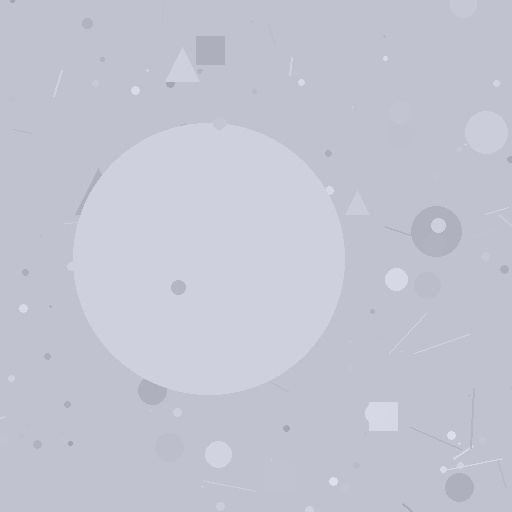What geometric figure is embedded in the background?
A circle is embedded in the background.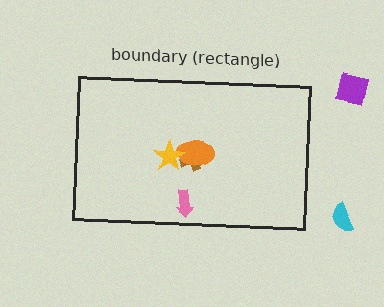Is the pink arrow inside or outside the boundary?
Inside.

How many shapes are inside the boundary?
4 inside, 2 outside.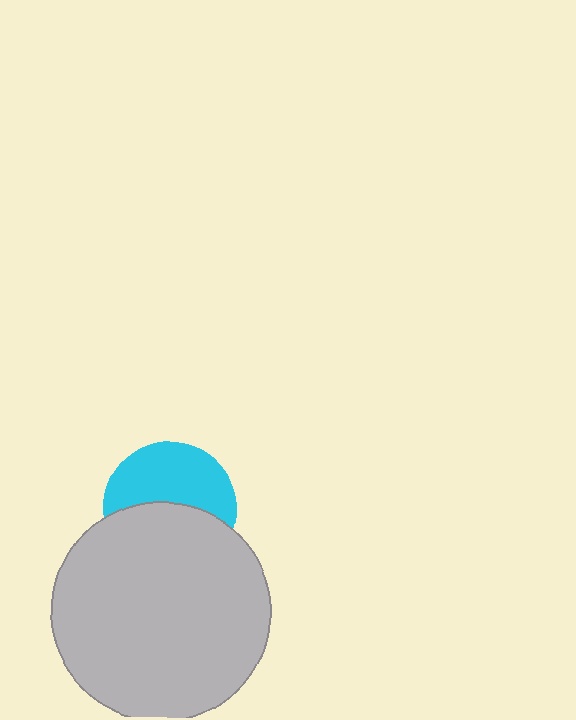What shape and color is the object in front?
The object in front is a light gray circle.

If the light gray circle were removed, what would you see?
You would see the complete cyan circle.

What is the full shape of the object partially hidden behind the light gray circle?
The partially hidden object is a cyan circle.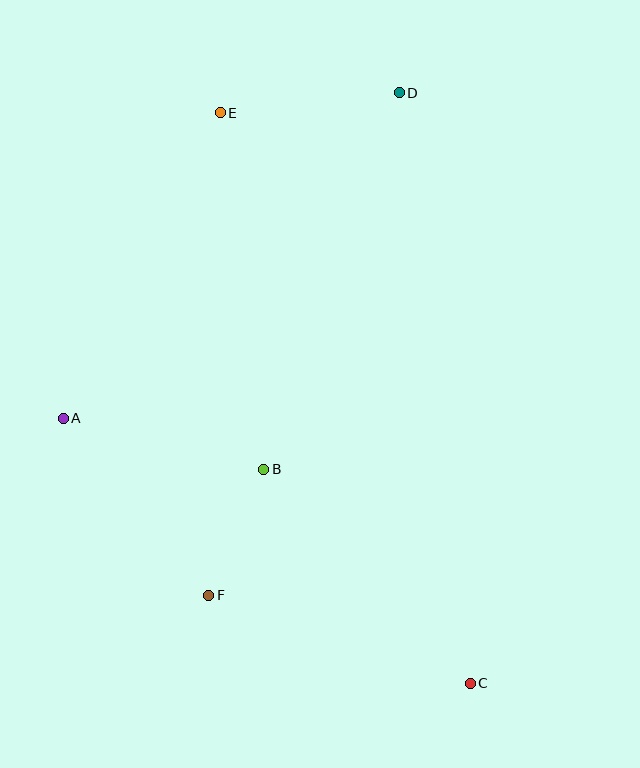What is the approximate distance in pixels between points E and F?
The distance between E and F is approximately 483 pixels.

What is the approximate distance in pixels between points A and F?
The distance between A and F is approximately 229 pixels.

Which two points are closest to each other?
Points B and F are closest to each other.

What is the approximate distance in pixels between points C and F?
The distance between C and F is approximately 276 pixels.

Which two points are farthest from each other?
Points C and E are farthest from each other.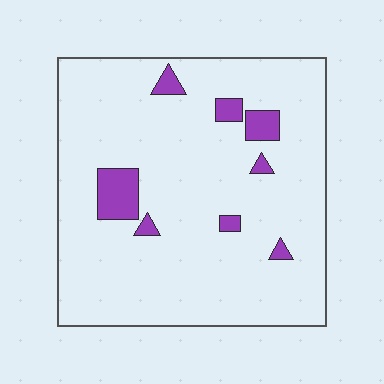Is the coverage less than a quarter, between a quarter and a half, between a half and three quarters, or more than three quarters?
Less than a quarter.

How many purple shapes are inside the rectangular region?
8.